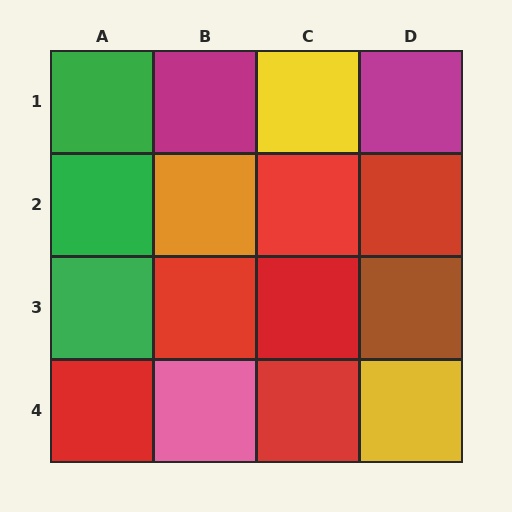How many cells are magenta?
2 cells are magenta.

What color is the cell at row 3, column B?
Red.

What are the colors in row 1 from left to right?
Green, magenta, yellow, magenta.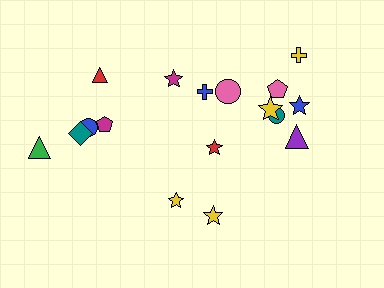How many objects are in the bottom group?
There are 3 objects.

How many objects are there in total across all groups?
There are 17 objects.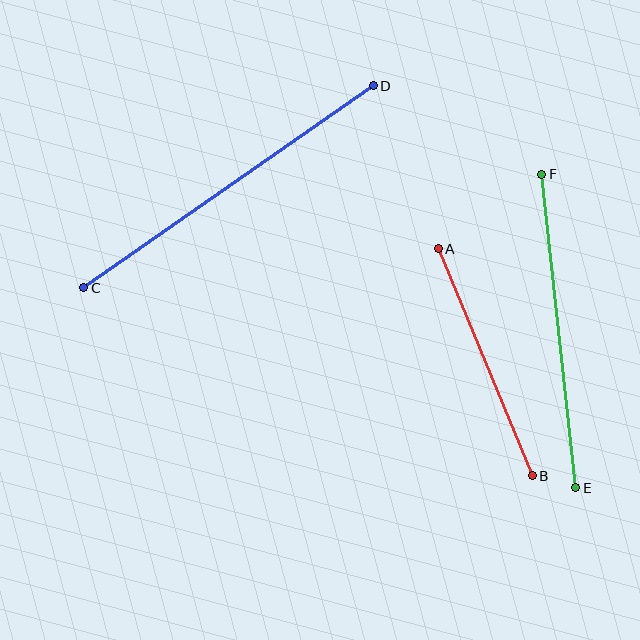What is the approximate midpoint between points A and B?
The midpoint is at approximately (485, 362) pixels.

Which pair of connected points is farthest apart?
Points C and D are farthest apart.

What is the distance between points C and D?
The distance is approximately 353 pixels.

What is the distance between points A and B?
The distance is approximately 246 pixels.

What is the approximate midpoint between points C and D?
The midpoint is at approximately (228, 187) pixels.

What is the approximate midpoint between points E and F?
The midpoint is at approximately (559, 331) pixels.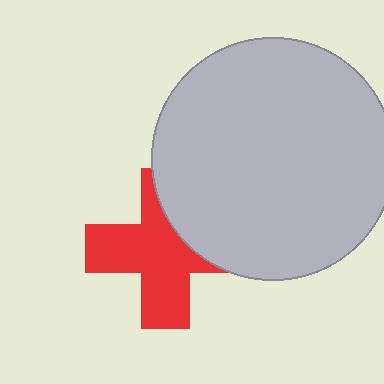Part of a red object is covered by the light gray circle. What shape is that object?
It is a cross.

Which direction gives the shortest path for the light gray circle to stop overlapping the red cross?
Moving right gives the shortest separation.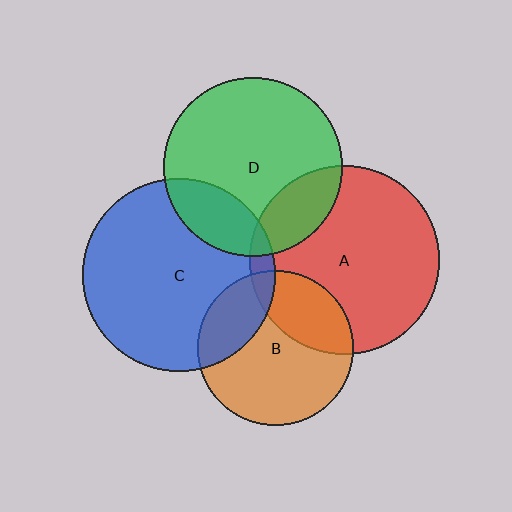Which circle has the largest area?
Circle C (blue).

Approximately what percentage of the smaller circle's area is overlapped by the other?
Approximately 30%.